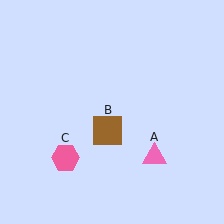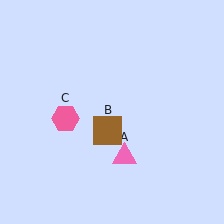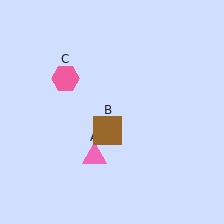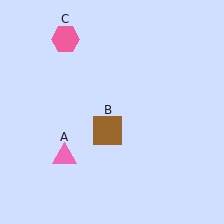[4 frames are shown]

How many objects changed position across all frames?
2 objects changed position: pink triangle (object A), pink hexagon (object C).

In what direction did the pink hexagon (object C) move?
The pink hexagon (object C) moved up.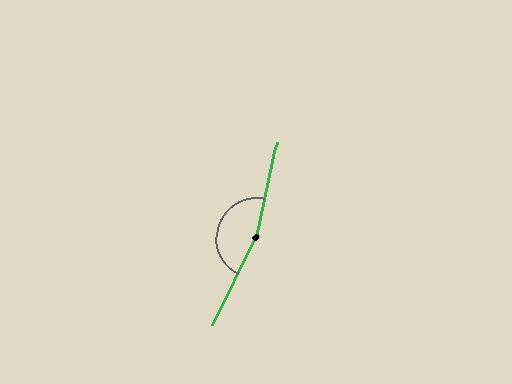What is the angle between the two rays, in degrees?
Approximately 166 degrees.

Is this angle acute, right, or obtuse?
It is obtuse.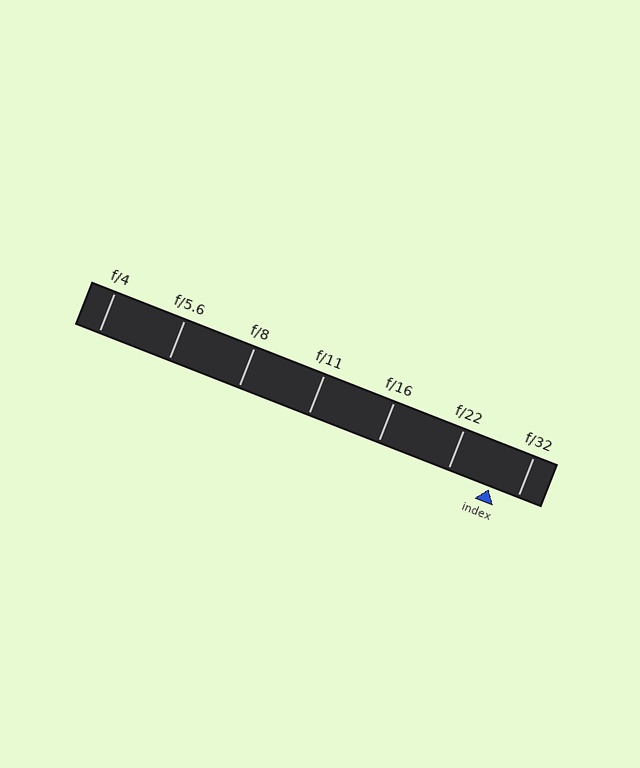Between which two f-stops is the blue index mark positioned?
The index mark is between f/22 and f/32.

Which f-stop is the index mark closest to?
The index mark is closest to f/32.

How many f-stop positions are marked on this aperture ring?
There are 7 f-stop positions marked.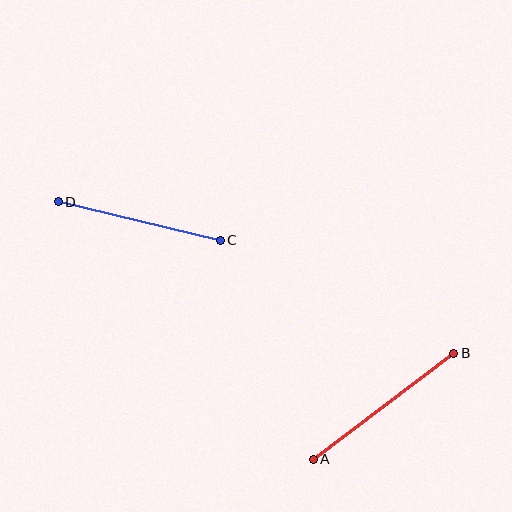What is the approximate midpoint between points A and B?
The midpoint is at approximately (384, 406) pixels.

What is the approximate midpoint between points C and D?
The midpoint is at approximately (139, 221) pixels.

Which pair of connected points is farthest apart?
Points A and B are farthest apart.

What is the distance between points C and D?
The distance is approximately 167 pixels.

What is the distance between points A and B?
The distance is approximately 176 pixels.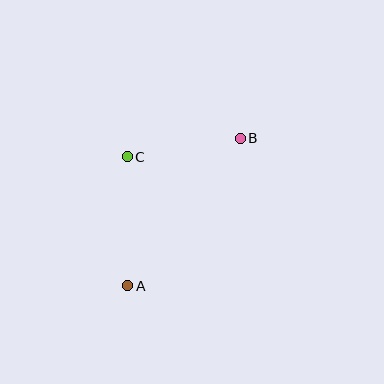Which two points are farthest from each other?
Points A and B are farthest from each other.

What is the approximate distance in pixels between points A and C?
The distance between A and C is approximately 129 pixels.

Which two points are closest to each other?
Points B and C are closest to each other.